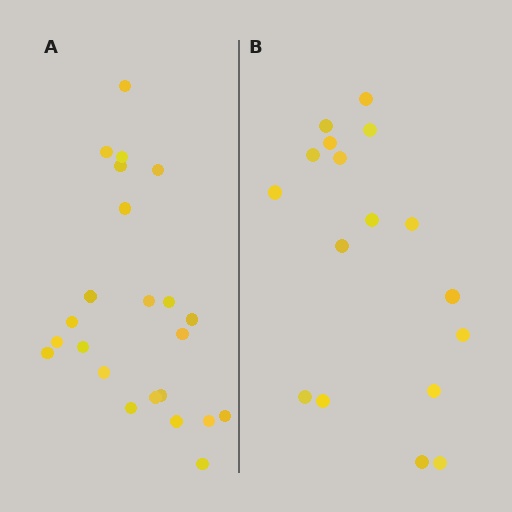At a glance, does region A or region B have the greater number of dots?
Region A (the left region) has more dots.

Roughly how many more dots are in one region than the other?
Region A has about 6 more dots than region B.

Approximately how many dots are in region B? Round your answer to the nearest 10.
About 20 dots. (The exact count is 17, which rounds to 20.)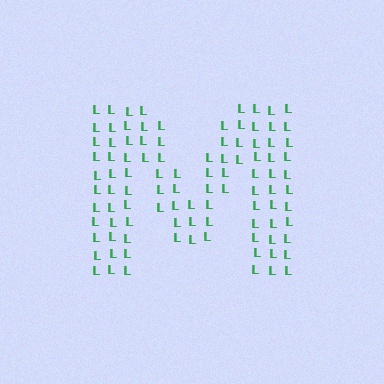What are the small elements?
The small elements are letter L's.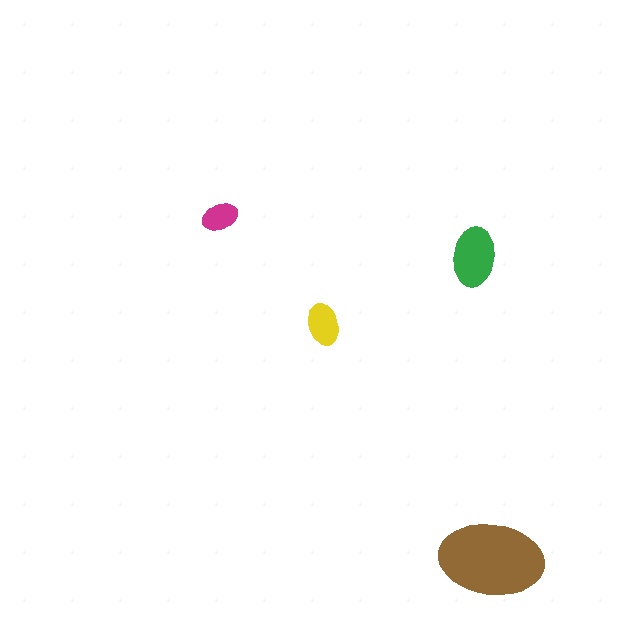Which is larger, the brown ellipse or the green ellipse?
The brown one.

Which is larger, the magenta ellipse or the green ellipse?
The green one.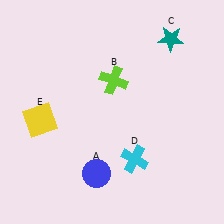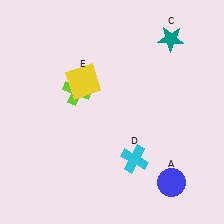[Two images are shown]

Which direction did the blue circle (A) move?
The blue circle (A) moved right.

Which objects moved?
The objects that moved are: the blue circle (A), the lime cross (B), the yellow square (E).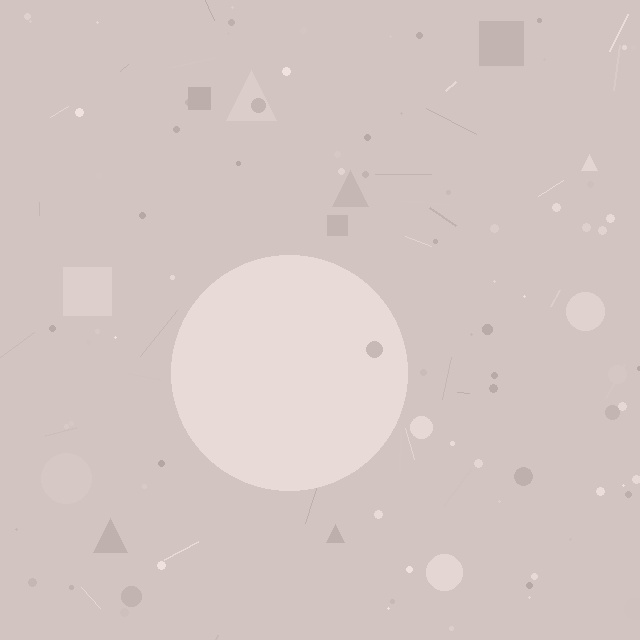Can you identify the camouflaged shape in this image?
The camouflaged shape is a circle.